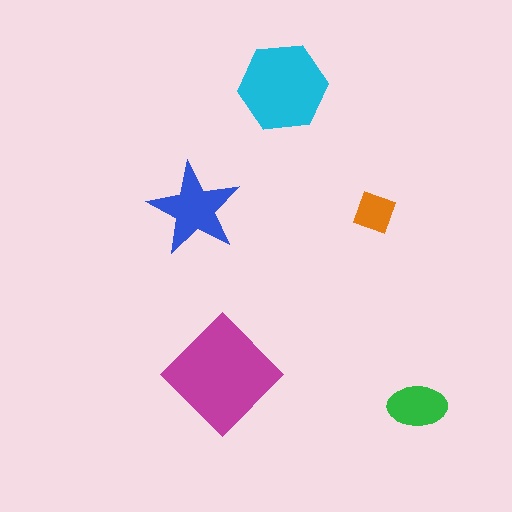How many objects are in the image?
There are 5 objects in the image.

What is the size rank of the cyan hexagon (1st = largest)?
2nd.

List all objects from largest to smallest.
The magenta diamond, the cyan hexagon, the blue star, the green ellipse, the orange square.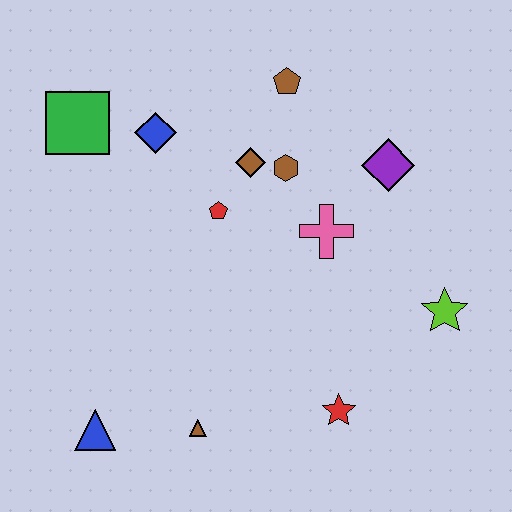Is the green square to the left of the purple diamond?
Yes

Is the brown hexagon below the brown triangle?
No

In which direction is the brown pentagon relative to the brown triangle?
The brown pentagon is above the brown triangle.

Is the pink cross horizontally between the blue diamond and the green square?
No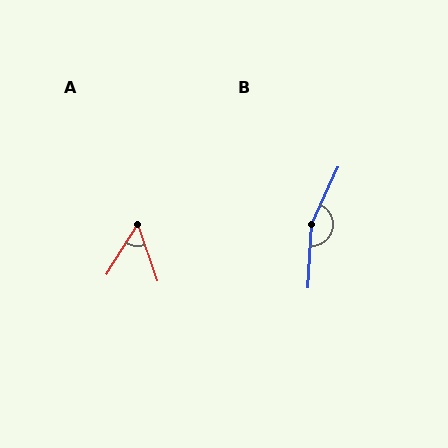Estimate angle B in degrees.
Approximately 158 degrees.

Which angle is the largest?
B, at approximately 158 degrees.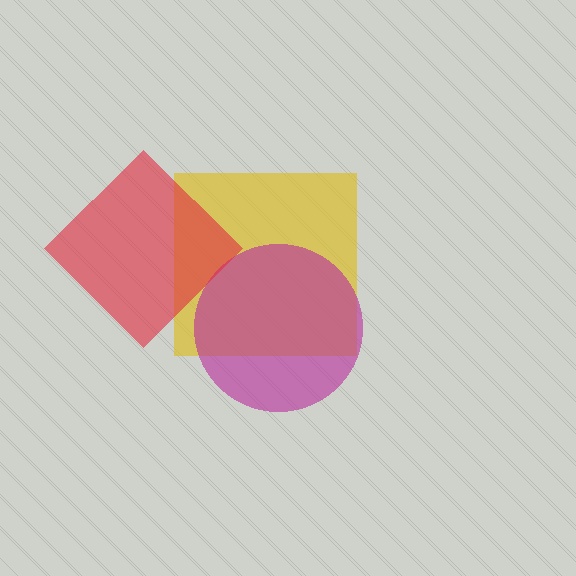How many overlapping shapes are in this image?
There are 3 overlapping shapes in the image.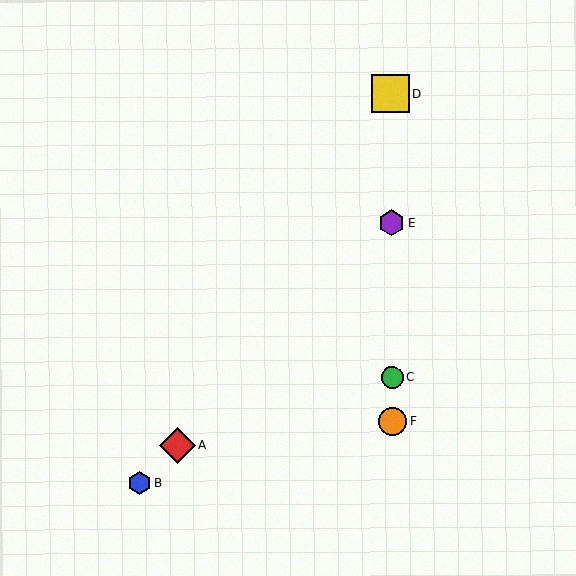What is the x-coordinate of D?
Object D is at x≈390.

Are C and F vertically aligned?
Yes, both are at x≈392.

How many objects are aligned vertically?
4 objects (C, D, E, F) are aligned vertically.